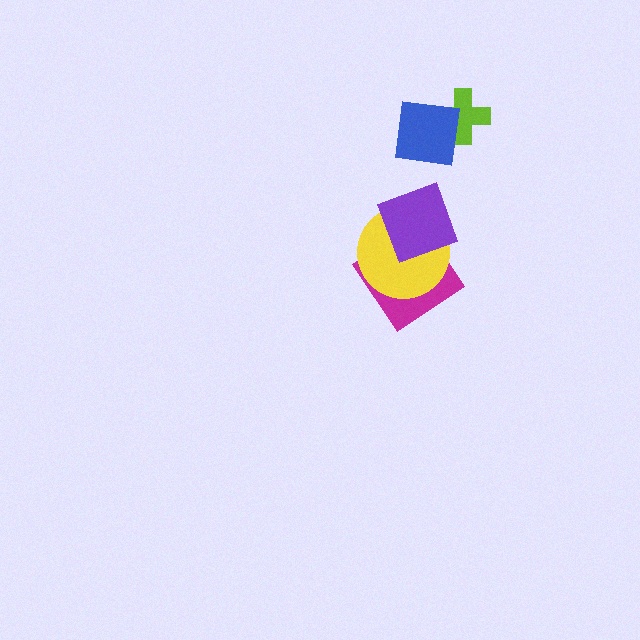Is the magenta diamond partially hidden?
Yes, it is partially covered by another shape.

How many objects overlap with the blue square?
1 object overlaps with the blue square.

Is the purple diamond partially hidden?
No, no other shape covers it.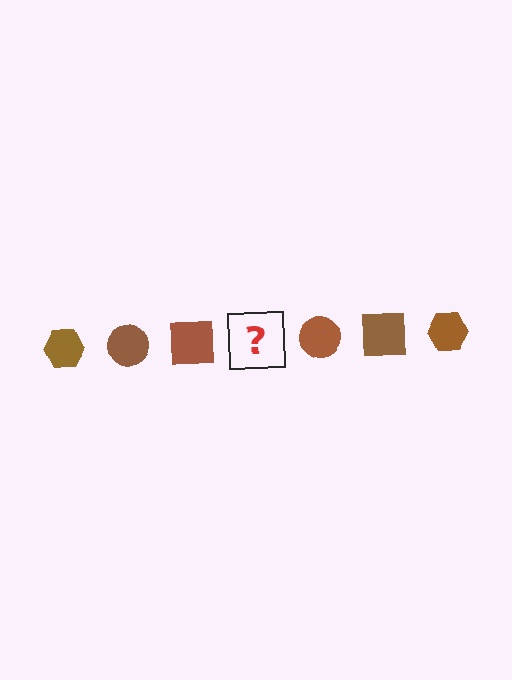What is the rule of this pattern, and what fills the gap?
The rule is that the pattern cycles through hexagon, circle, square shapes in brown. The gap should be filled with a brown hexagon.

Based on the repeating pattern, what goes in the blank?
The blank should be a brown hexagon.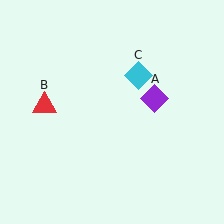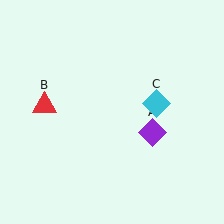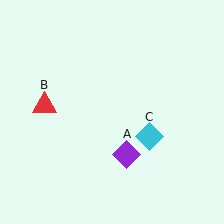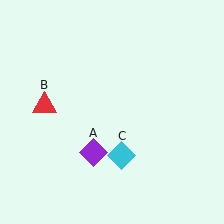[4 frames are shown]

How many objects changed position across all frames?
2 objects changed position: purple diamond (object A), cyan diamond (object C).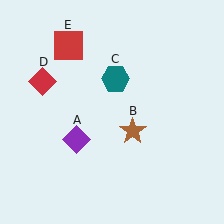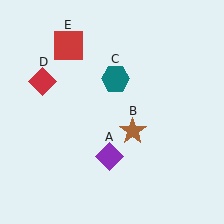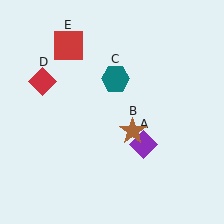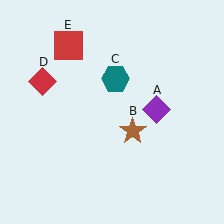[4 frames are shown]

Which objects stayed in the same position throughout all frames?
Brown star (object B) and teal hexagon (object C) and red diamond (object D) and red square (object E) remained stationary.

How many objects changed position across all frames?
1 object changed position: purple diamond (object A).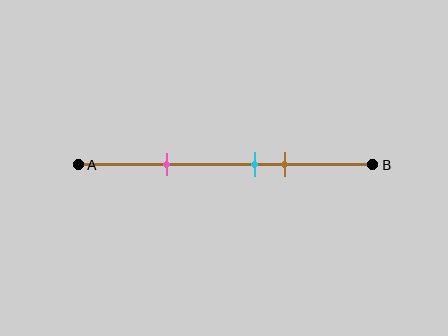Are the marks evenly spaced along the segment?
No, the marks are not evenly spaced.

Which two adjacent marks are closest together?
The cyan and brown marks are the closest adjacent pair.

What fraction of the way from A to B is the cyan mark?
The cyan mark is approximately 60% (0.6) of the way from A to B.